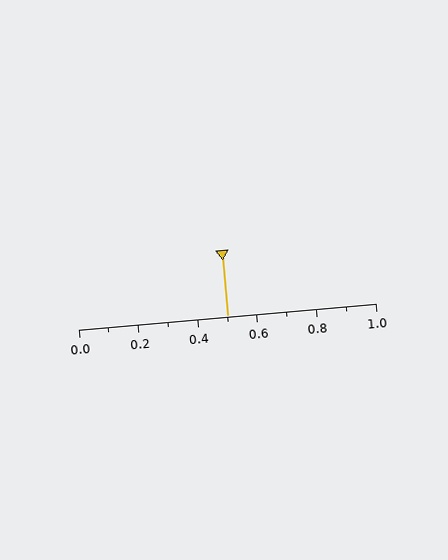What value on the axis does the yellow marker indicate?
The marker indicates approximately 0.5.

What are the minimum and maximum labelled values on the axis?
The axis runs from 0.0 to 1.0.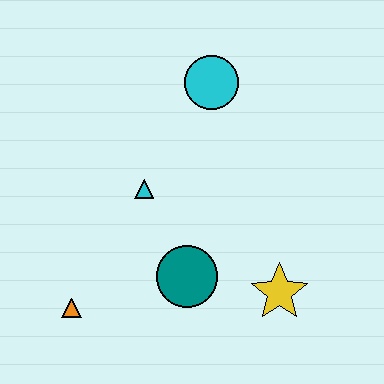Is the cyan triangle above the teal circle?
Yes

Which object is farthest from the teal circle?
The cyan circle is farthest from the teal circle.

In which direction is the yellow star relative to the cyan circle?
The yellow star is below the cyan circle.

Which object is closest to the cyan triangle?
The teal circle is closest to the cyan triangle.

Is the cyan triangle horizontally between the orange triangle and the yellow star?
Yes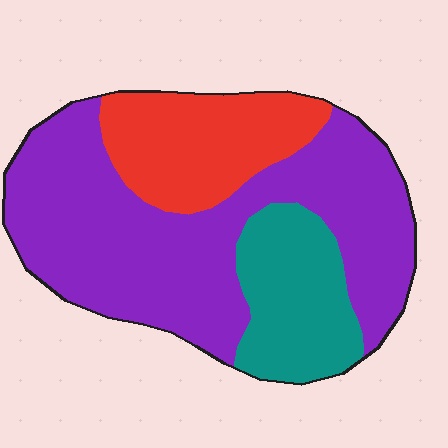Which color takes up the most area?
Purple, at roughly 60%.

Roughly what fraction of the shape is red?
Red covers about 20% of the shape.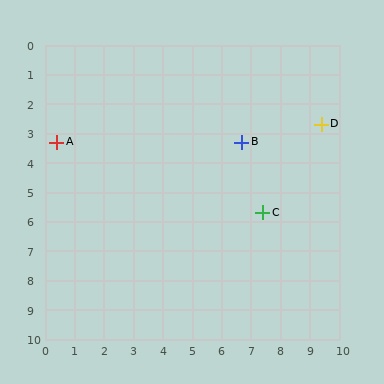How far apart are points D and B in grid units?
Points D and B are about 2.8 grid units apart.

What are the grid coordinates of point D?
Point D is at approximately (9.4, 2.7).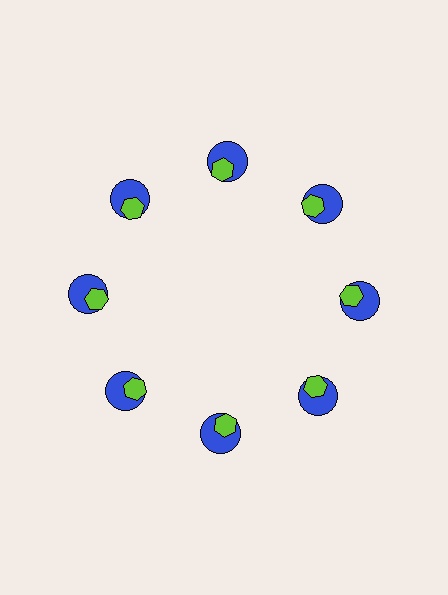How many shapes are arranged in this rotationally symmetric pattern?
There are 16 shapes, arranged in 8 groups of 2.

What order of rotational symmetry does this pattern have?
This pattern has 8-fold rotational symmetry.